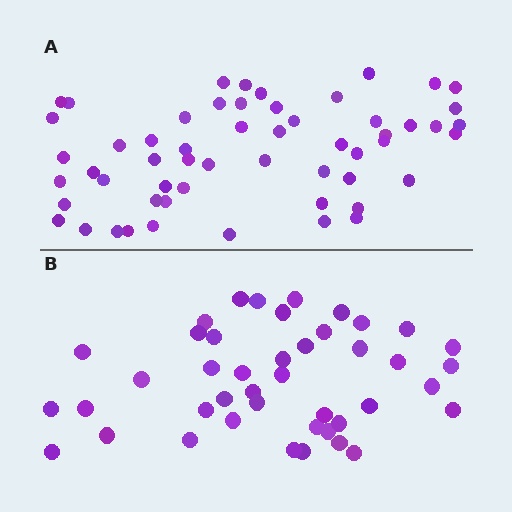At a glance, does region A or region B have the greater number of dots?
Region A (the top region) has more dots.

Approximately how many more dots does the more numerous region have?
Region A has approximately 15 more dots than region B.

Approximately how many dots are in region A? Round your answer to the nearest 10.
About 60 dots. (The exact count is 56, which rounds to 60.)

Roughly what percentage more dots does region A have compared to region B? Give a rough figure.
About 30% more.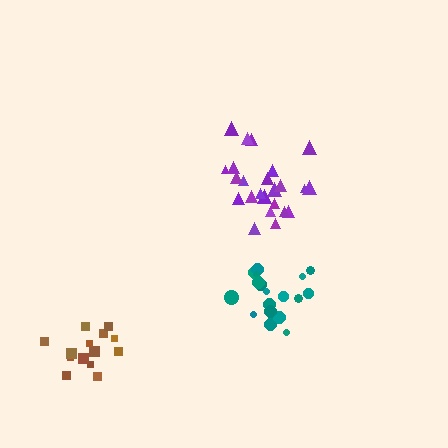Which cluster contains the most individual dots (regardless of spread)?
Purple (24).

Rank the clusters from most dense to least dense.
purple, brown, teal.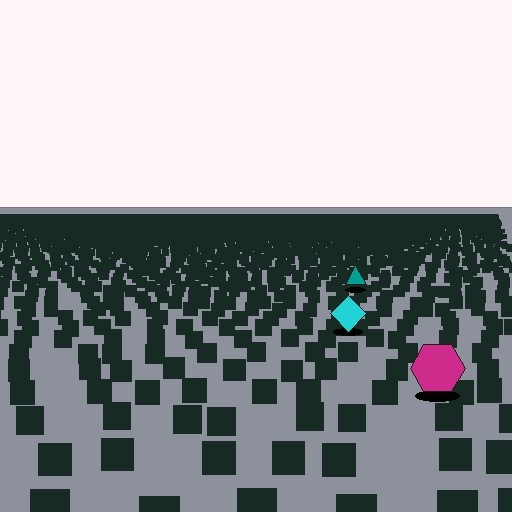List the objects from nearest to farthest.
From nearest to farthest: the magenta hexagon, the cyan diamond, the teal triangle.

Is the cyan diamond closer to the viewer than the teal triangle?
Yes. The cyan diamond is closer — you can tell from the texture gradient: the ground texture is coarser near it.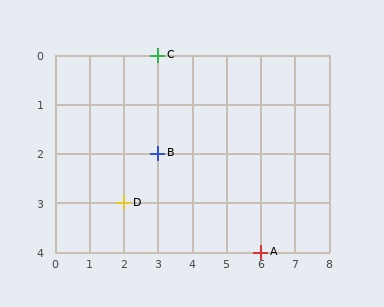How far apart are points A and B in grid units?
Points A and B are 3 columns and 2 rows apart (about 3.6 grid units diagonally).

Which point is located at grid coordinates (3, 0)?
Point C is at (3, 0).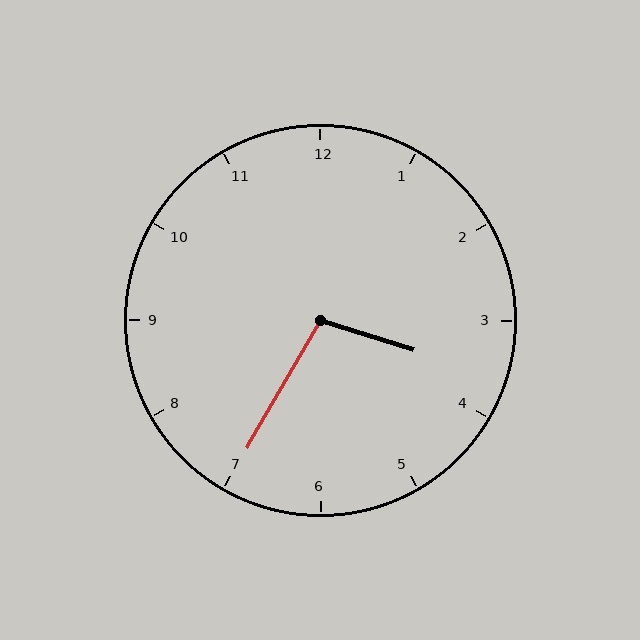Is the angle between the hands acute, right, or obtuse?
It is obtuse.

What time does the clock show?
3:35.